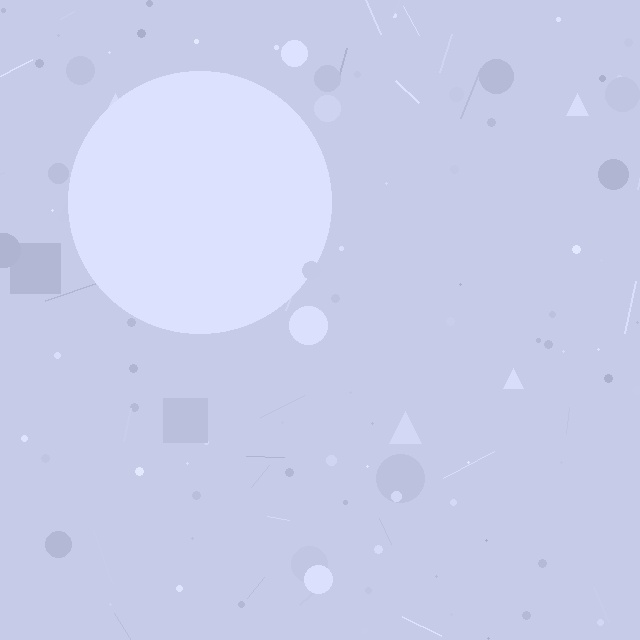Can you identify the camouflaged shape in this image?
The camouflaged shape is a circle.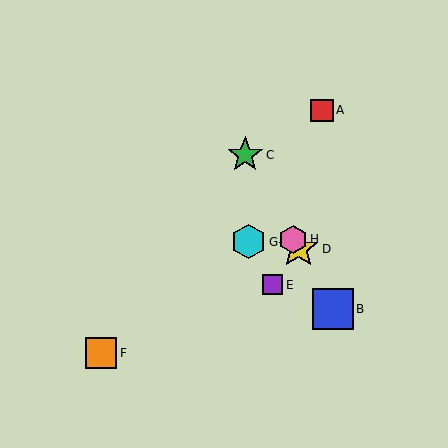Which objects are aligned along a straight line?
Objects B, C, D, H are aligned along a straight line.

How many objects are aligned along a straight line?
4 objects (B, C, D, H) are aligned along a straight line.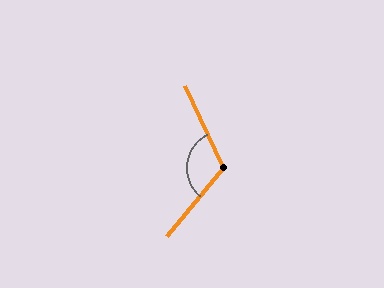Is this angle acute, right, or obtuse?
It is obtuse.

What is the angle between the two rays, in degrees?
Approximately 115 degrees.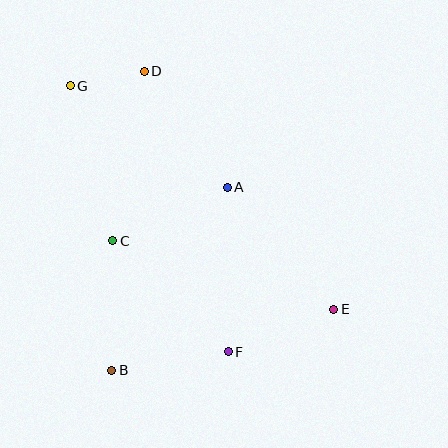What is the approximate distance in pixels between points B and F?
The distance between B and F is approximately 118 pixels.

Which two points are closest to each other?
Points D and G are closest to each other.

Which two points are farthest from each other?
Points E and G are farthest from each other.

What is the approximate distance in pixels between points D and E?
The distance between D and E is approximately 304 pixels.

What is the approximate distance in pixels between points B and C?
The distance between B and C is approximately 129 pixels.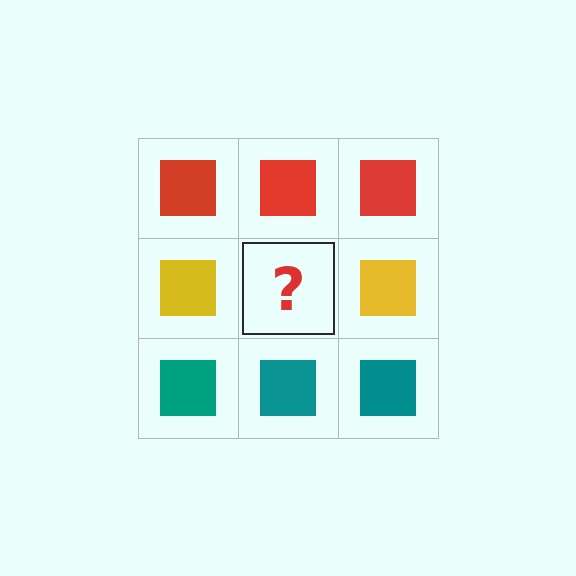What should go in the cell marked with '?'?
The missing cell should contain a yellow square.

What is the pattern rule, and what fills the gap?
The rule is that each row has a consistent color. The gap should be filled with a yellow square.